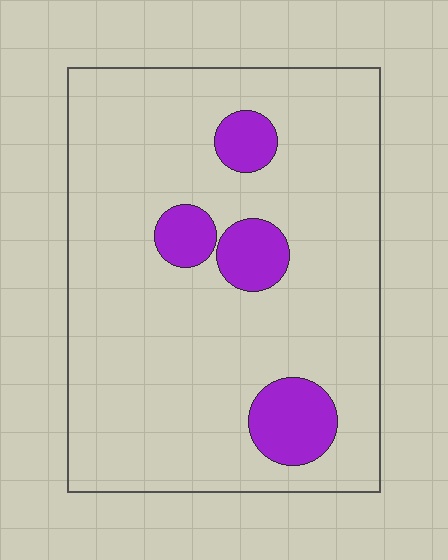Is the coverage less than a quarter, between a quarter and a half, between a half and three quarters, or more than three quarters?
Less than a quarter.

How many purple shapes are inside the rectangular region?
4.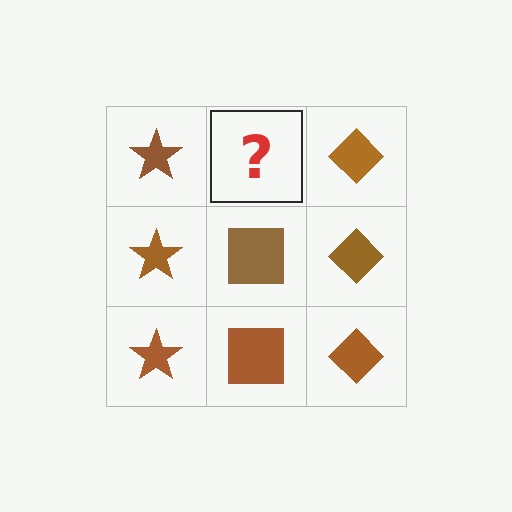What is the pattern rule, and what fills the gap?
The rule is that each column has a consistent shape. The gap should be filled with a brown square.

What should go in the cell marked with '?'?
The missing cell should contain a brown square.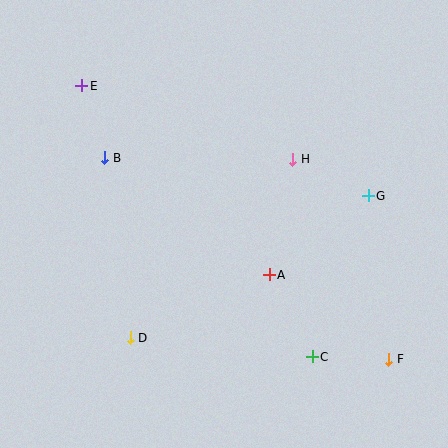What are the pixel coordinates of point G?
Point G is at (368, 196).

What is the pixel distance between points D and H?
The distance between D and H is 242 pixels.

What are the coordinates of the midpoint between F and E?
The midpoint between F and E is at (235, 223).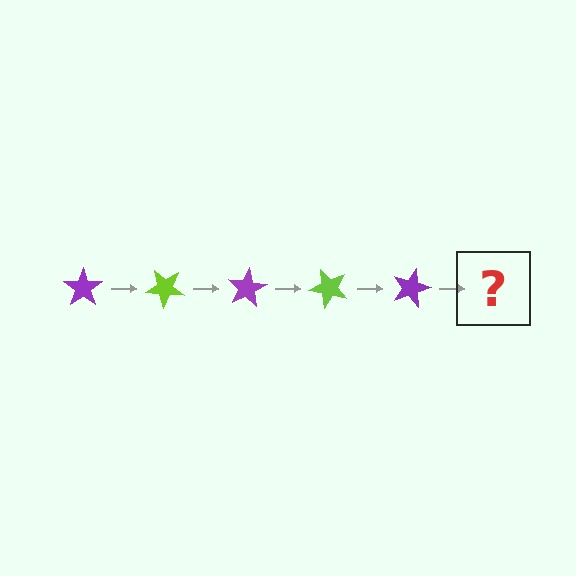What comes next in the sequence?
The next element should be a lime star, rotated 200 degrees from the start.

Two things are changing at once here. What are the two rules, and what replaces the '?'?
The two rules are that it rotates 40 degrees each step and the color cycles through purple and lime. The '?' should be a lime star, rotated 200 degrees from the start.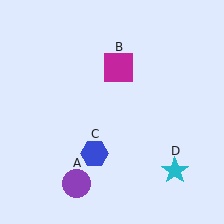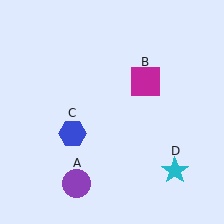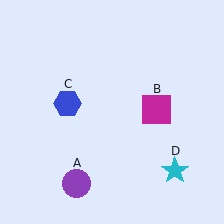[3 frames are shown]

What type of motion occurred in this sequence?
The magenta square (object B), blue hexagon (object C) rotated clockwise around the center of the scene.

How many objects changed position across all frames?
2 objects changed position: magenta square (object B), blue hexagon (object C).